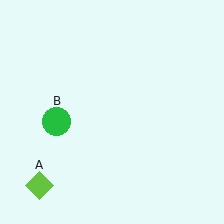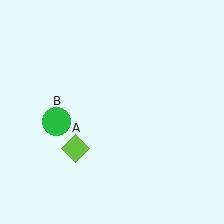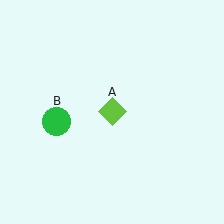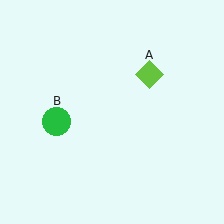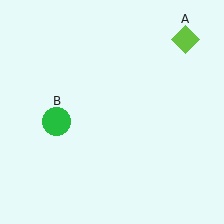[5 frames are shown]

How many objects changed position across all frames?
1 object changed position: lime diamond (object A).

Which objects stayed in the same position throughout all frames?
Green circle (object B) remained stationary.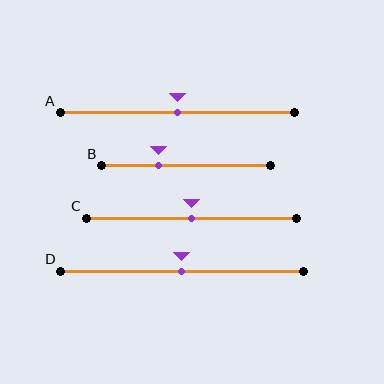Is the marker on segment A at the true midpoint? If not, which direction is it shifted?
Yes, the marker on segment A is at the true midpoint.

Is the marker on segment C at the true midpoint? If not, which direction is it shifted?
Yes, the marker on segment C is at the true midpoint.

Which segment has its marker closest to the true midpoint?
Segment A has its marker closest to the true midpoint.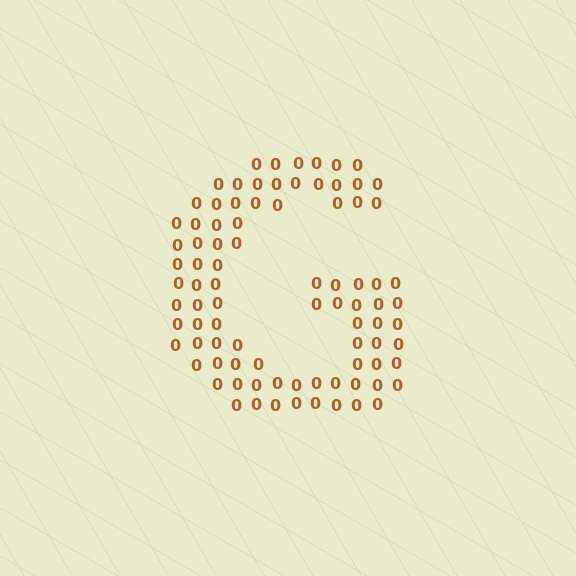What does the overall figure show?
The overall figure shows the letter G.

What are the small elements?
The small elements are digit 0's.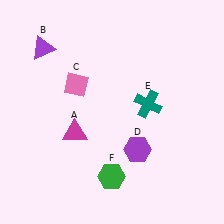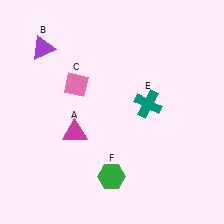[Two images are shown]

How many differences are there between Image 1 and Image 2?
There is 1 difference between the two images.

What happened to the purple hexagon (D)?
The purple hexagon (D) was removed in Image 2. It was in the bottom-right area of Image 1.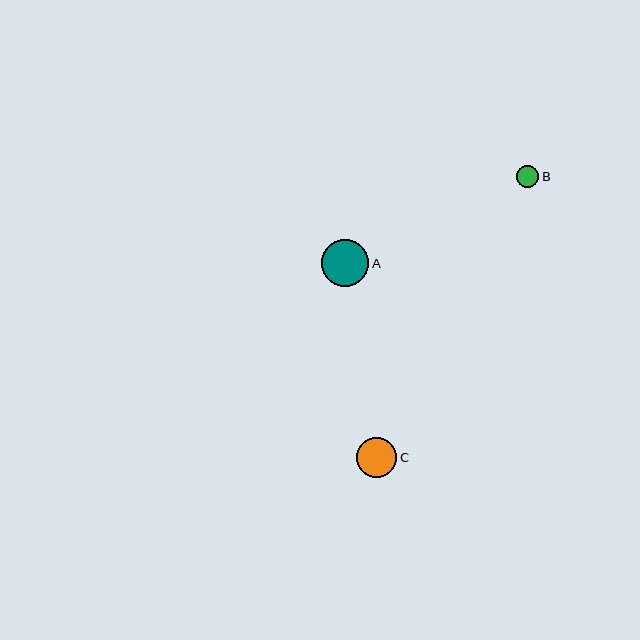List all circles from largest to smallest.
From largest to smallest: A, C, B.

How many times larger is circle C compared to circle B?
Circle C is approximately 1.8 times the size of circle B.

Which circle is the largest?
Circle A is the largest with a size of approximately 48 pixels.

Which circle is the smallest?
Circle B is the smallest with a size of approximately 22 pixels.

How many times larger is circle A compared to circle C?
Circle A is approximately 1.2 times the size of circle C.